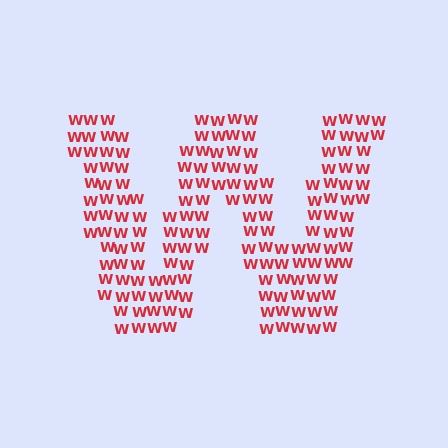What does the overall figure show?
The overall figure shows the letter W.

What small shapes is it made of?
It is made of small letter W's.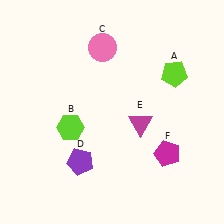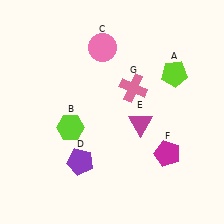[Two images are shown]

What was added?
A pink cross (G) was added in Image 2.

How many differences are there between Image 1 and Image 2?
There is 1 difference between the two images.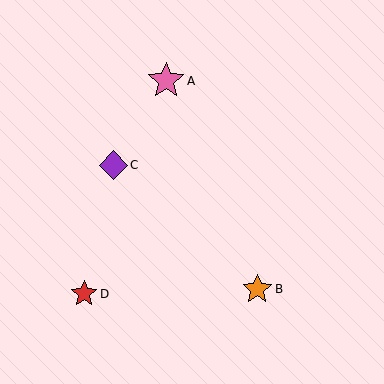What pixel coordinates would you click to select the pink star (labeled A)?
Click at (166, 81) to select the pink star A.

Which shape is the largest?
The pink star (labeled A) is the largest.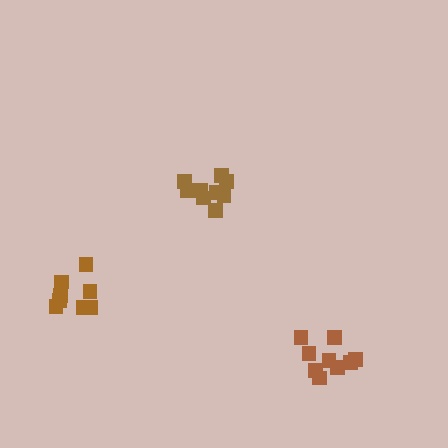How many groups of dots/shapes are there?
There are 3 groups.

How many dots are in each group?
Group 1: 9 dots, Group 2: 9 dots, Group 3: 9 dots (27 total).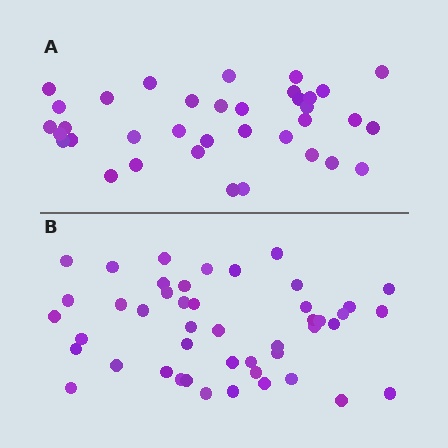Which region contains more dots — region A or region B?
Region B (the bottom region) has more dots.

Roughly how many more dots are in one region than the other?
Region B has roughly 10 or so more dots than region A.